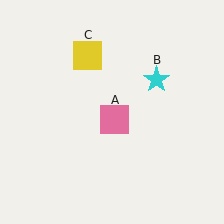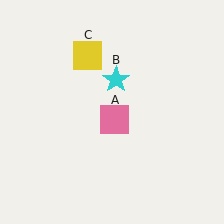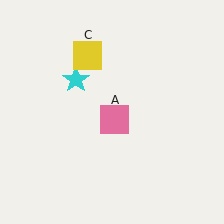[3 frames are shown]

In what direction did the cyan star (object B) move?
The cyan star (object B) moved left.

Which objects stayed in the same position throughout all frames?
Pink square (object A) and yellow square (object C) remained stationary.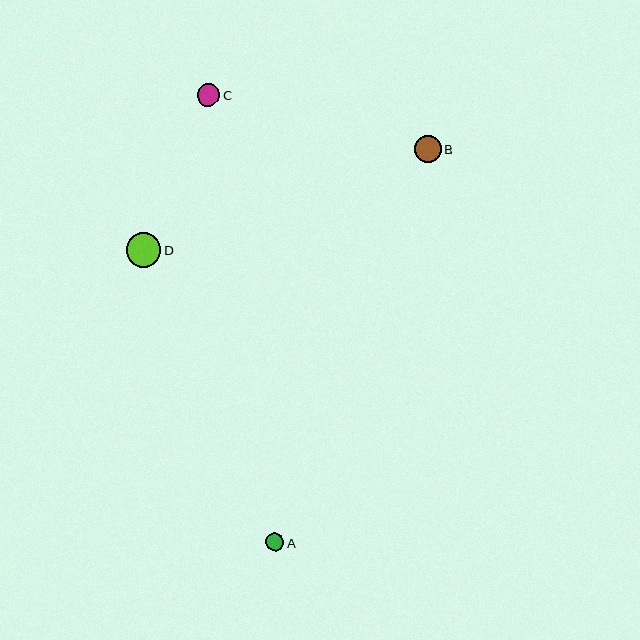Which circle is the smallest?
Circle A is the smallest with a size of approximately 18 pixels.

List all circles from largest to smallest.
From largest to smallest: D, B, C, A.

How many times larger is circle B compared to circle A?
Circle B is approximately 1.5 times the size of circle A.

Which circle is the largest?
Circle D is the largest with a size of approximately 34 pixels.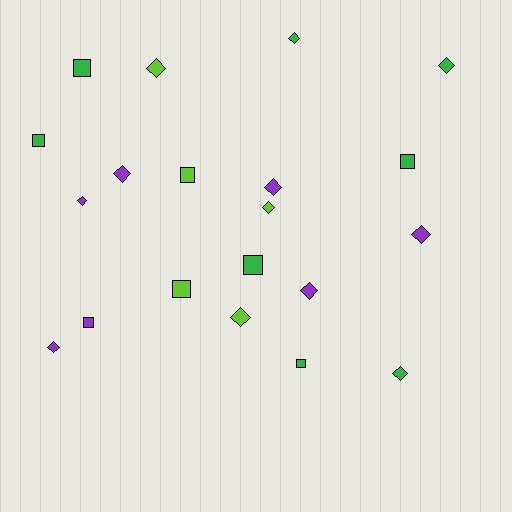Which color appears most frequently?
Green, with 8 objects.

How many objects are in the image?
There are 20 objects.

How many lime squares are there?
There are 2 lime squares.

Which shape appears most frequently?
Diamond, with 12 objects.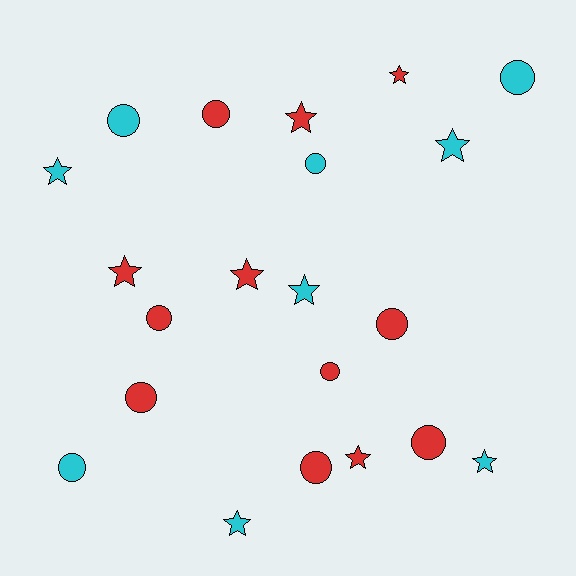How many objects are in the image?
There are 21 objects.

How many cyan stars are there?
There are 5 cyan stars.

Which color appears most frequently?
Red, with 12 objects.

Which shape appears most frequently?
Circle, with 11 objects.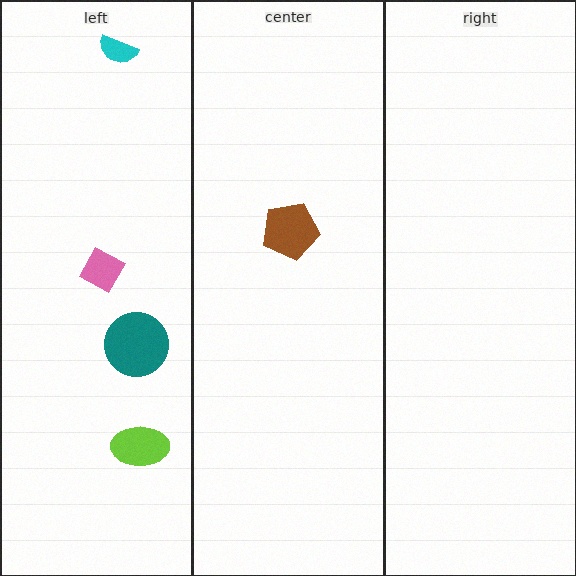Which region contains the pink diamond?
The left region.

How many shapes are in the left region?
4.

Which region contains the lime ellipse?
The left region.